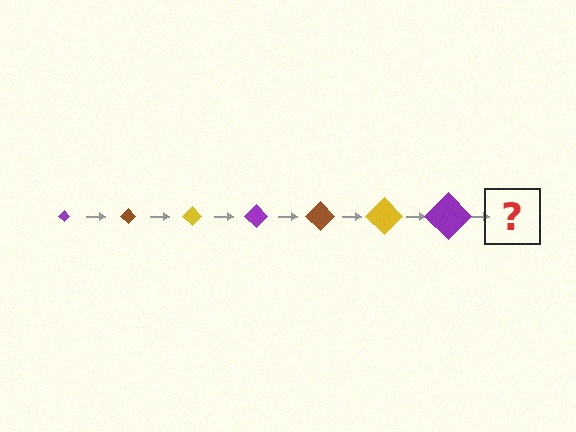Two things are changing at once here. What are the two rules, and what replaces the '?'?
The two rules are that the diamond grows larger each step and the color cycles through purple, brown, and yellow. The '?' should be a brown diamond, larger than the previous one.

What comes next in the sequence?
The next element should be a brown diamond, larger than the previous one.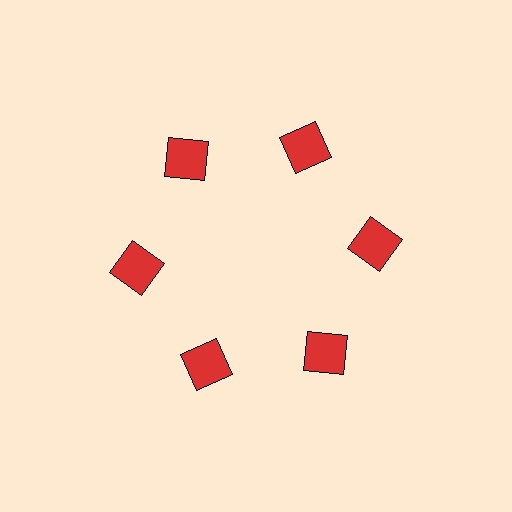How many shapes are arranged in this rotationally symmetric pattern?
There are 6 shapes, arranged in 6 groups of 1.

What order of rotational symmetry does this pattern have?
This pattern has 6-fold rotational symmetry.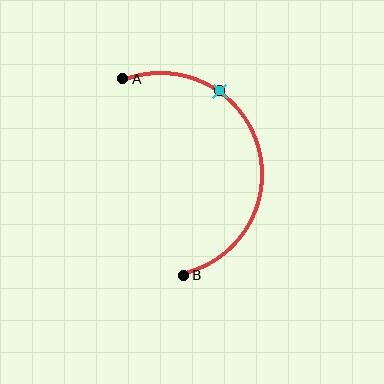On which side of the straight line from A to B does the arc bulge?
The arc bulges to the right of the straight line connecting A and B.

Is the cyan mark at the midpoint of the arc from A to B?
No. The cyan mark lies on the arc but is closer to endpoint A. The arc midpoint would be at the point on the curve equidistant along the arc from both A and B.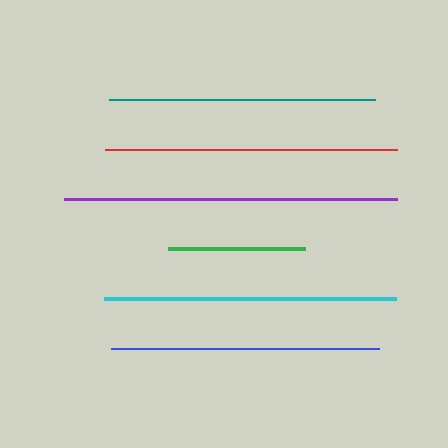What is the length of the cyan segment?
The cyan segment is approximately 292 pixels long.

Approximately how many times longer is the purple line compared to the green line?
The purple line is approximately 2.4 times the length of the green line.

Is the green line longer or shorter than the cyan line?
The cyan line is longer than the green line.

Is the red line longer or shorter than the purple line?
The purple line is longer than the red line.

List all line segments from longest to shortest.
From longest to shortest: purple, red, cyan, blue, teal, green.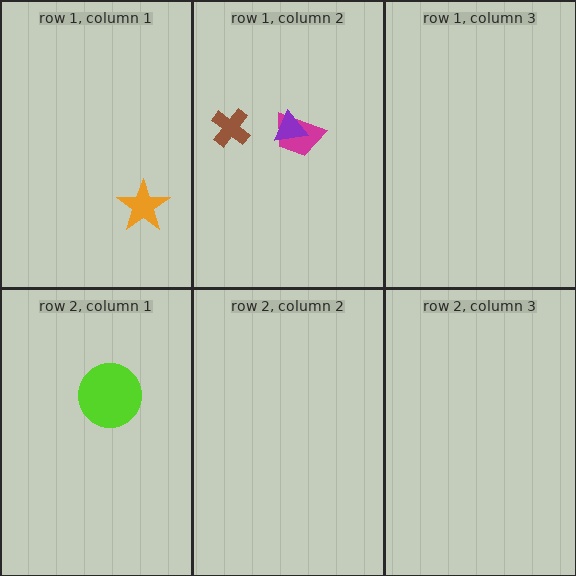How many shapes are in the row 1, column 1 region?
1.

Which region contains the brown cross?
The row 1, column 2 region.